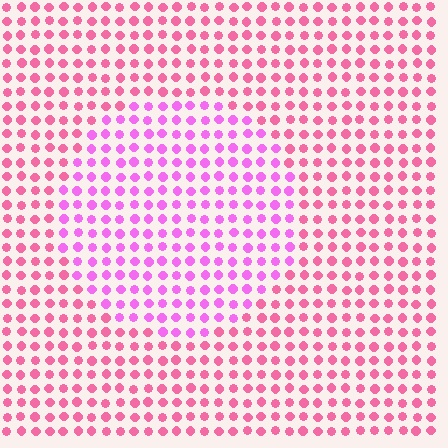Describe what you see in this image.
The image is filled with small pink elements in a uniform arrangement. A circle-shaped region is visible where the elements are tinted to a slightly different hue, forming a subtle color boundary.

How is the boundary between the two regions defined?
The boundary is defined purely by a slight shift in hue (about 34 degrees). Spacing, size, and orientation are identical on both sides.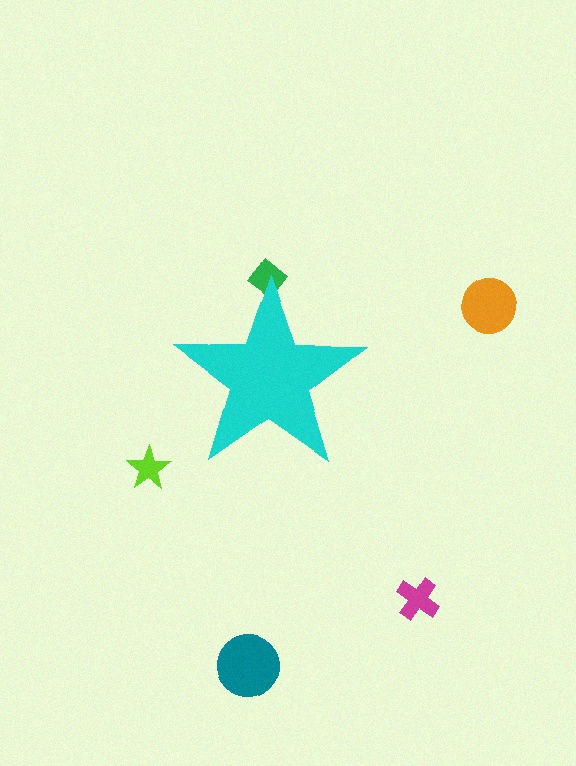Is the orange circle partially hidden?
No, the orange circle is fully visible.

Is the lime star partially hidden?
No, the lime star is fully visible.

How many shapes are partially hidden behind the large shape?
1 shape is partially hidden.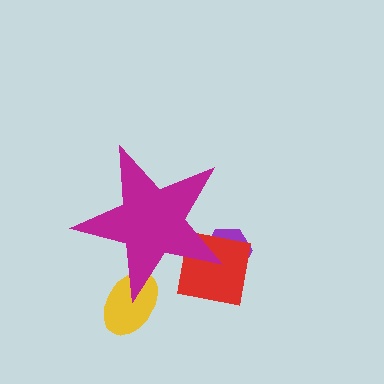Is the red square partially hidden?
Yes, the red square is partially hidden behind the magenta star.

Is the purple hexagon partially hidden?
Yes, the purple hexagon is partially hidden behind the magenta star.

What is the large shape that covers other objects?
A magenta star.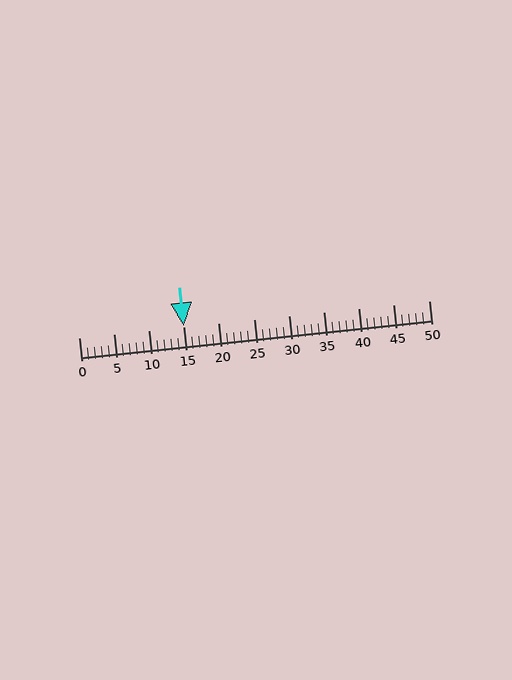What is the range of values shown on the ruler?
The ruler shows values from 0 to 50.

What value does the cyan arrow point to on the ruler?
The cyan arrow points to approximately 15.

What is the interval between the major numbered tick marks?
The major tick marks are spaced 5 units apart.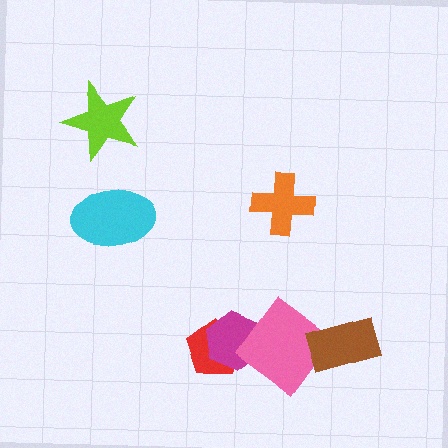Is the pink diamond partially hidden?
Yes, it is partially covered by another shape.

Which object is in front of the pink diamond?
The brown rectangle is in front of the pink diamond.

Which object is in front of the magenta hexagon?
The pink diamond is in front of the magenta hexagon.